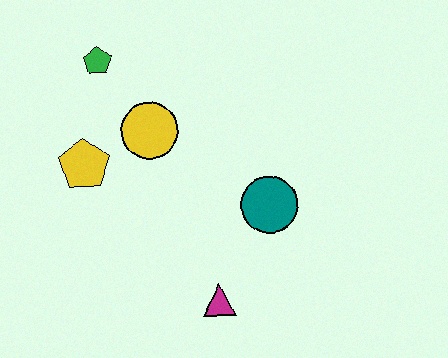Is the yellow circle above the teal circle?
Yes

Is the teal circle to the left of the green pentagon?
No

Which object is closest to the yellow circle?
The yellow pentagon is closest to the yellow circle.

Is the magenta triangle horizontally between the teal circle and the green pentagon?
Yes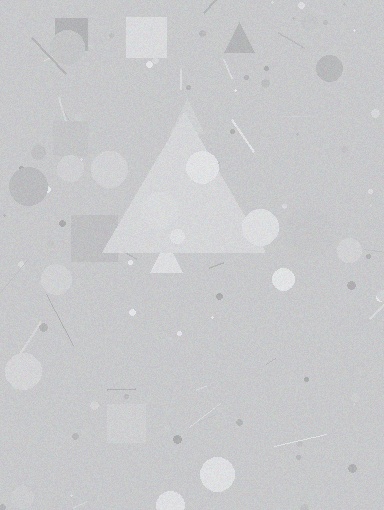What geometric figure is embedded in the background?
A triangle is embedded in the background.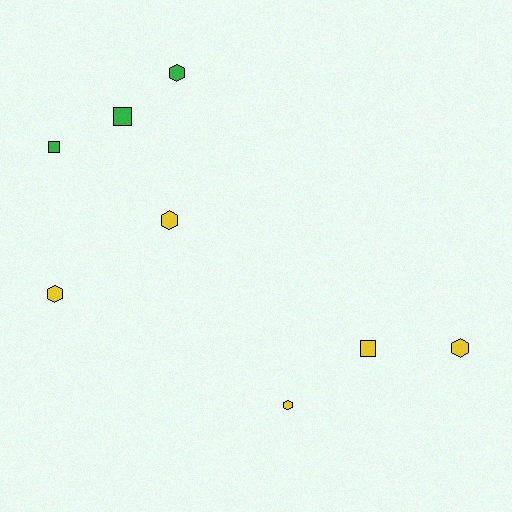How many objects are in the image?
There are 8 objects.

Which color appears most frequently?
Yellow, with 5 objects.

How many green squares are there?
There are 2 green squares.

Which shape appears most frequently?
Hexagon, with 5 objects.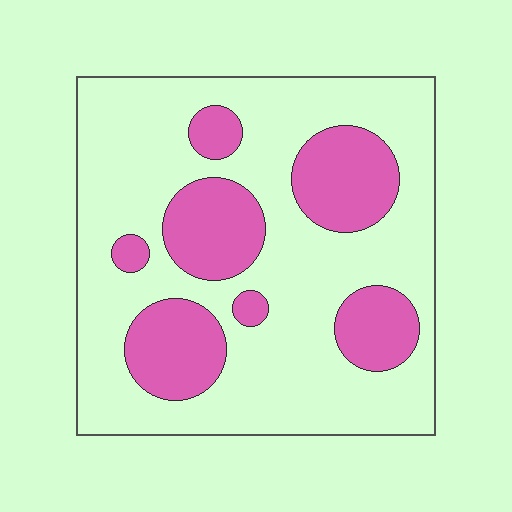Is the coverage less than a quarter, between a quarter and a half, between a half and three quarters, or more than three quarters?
Between a quarter and a half.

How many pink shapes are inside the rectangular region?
7.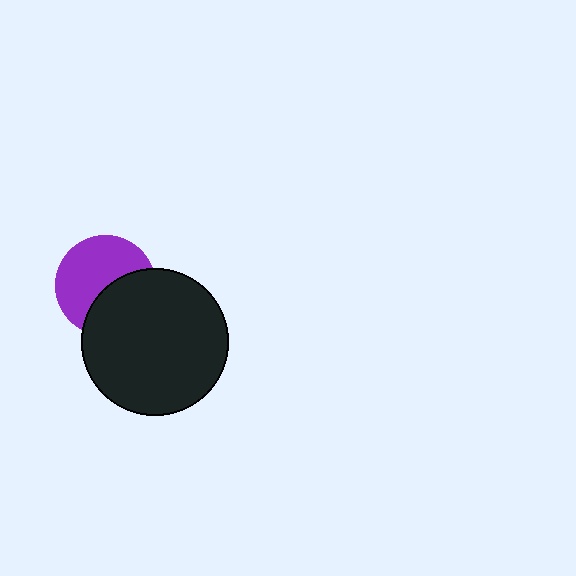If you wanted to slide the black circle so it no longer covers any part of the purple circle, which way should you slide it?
Slide it toward the lower-right — that is the most direct way to separate the two shapes.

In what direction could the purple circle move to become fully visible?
The purple circle could move toward the upper-left. That would shift it out from behind the black circle entirely.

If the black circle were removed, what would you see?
You would see the complete purple circle.